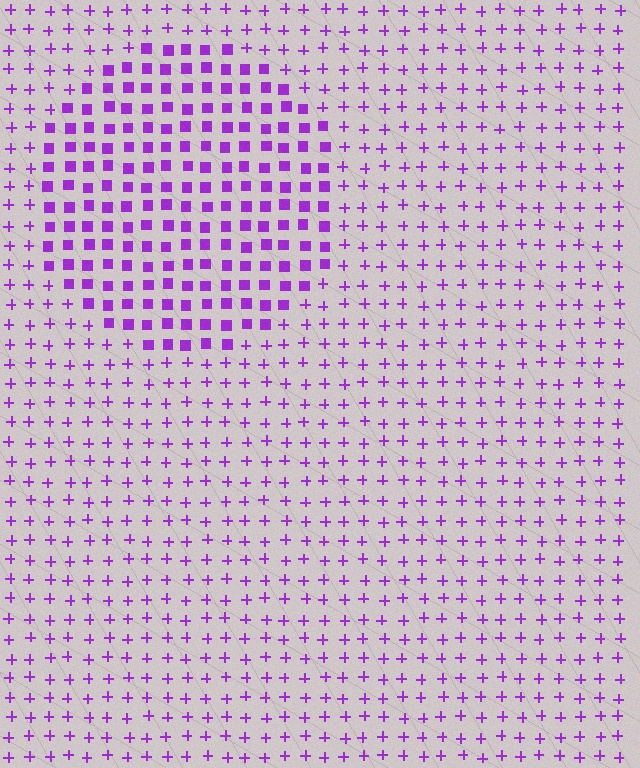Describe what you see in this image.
The image is filled with small purple elements arranged in a uniform grid. A circle-shaped region contains squares, while the surrounding area contains plus signs. The boundary is defined purely by the change in element shape.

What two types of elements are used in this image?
The image uses squares inside the circle region and plus signs outside it.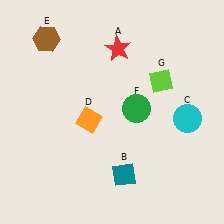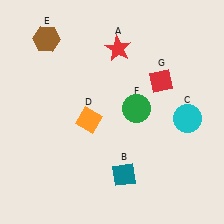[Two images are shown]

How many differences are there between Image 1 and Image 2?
There is 1 difference between the two images.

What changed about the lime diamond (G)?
In Image 1, G is lime. In Image 2, it changed to red.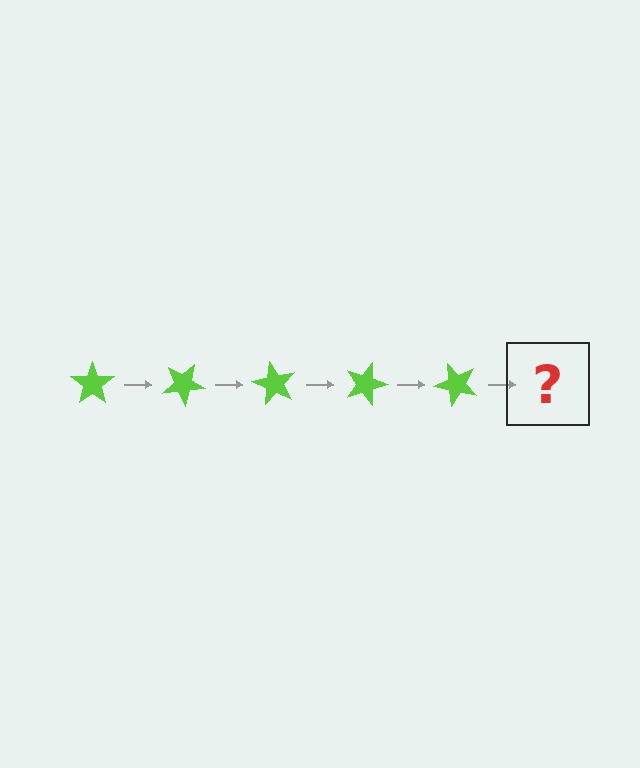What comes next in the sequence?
The next element should be a lime star rotated 150 degrees.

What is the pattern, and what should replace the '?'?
The pattern is that the star rotates 30 degrees each step. The '?' should be a lime star rotated 150 degrees.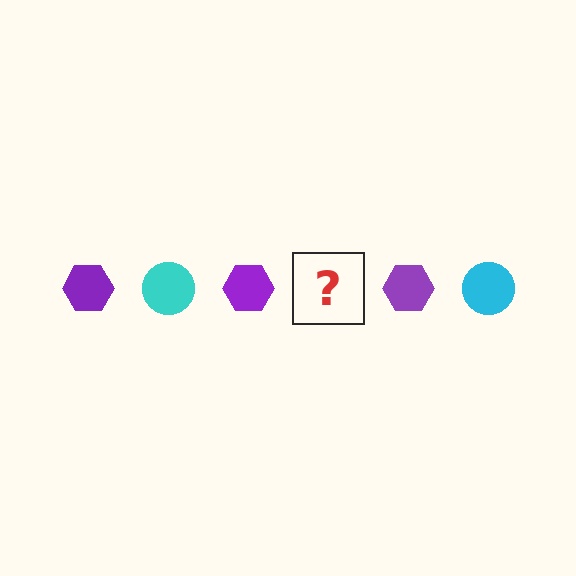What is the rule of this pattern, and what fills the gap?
The rule is that the pattern alternates between purple hexagon and cyan circle. The gap should be filled with a cyan circle.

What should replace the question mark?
The question mark should be replaced with a cyan circle.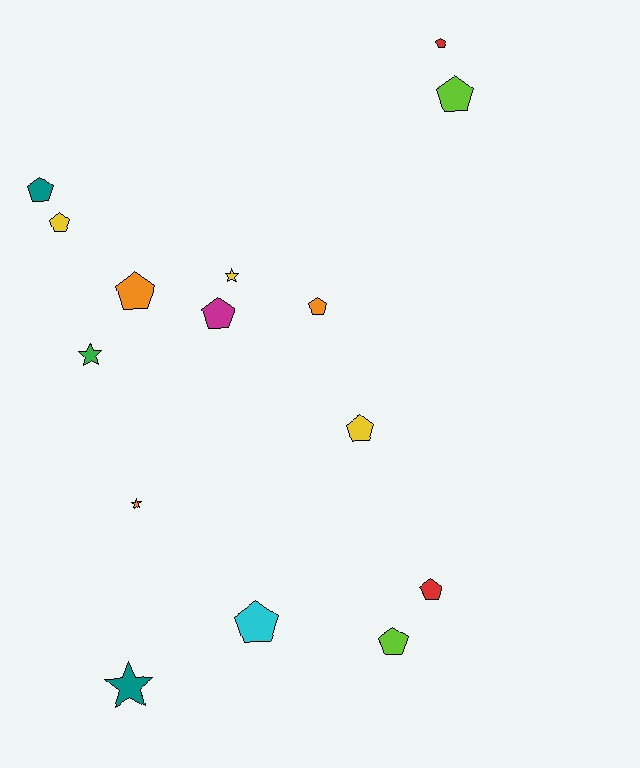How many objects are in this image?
There are 15 objects.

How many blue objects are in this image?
There are no blue objects.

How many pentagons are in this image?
There are 11 pentagons.